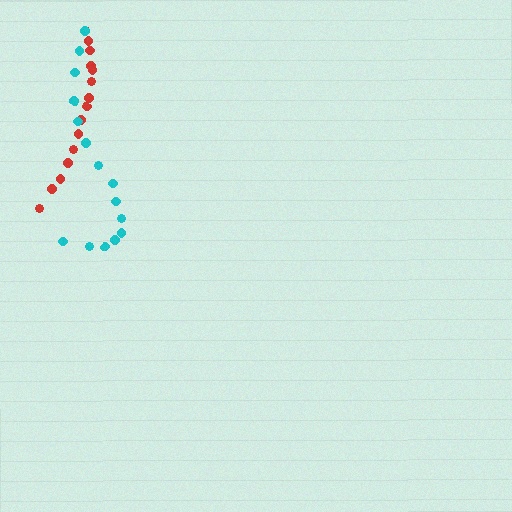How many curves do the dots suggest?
There are 2 distinct paths.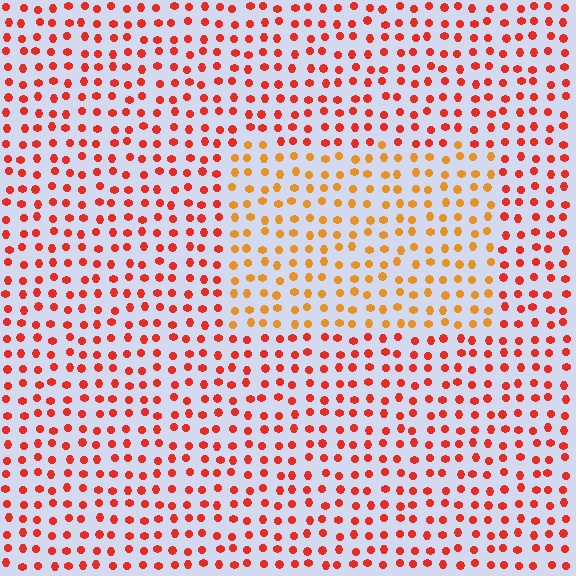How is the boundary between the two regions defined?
The boundary is defined purely by a slight shift in hue (about 32 degrees). Spacing, size, and orientation are identical on both sides.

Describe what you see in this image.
The image is filled with small red elements in a uniform arrangement. A rectangle-shaped region is visible where the elements are tinted to a slightly different hue, forming a subtle color boundary.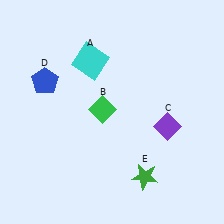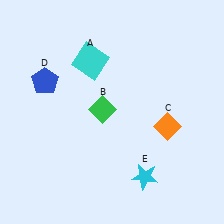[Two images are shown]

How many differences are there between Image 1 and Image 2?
There are 2 differences between the two images.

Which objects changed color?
C changed from purple to orange. E changed from green to cyan.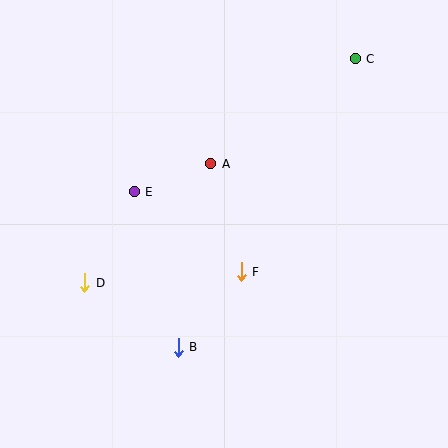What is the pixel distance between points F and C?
The distance between F and C is 241 pixels.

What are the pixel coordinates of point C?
Point C is at (355, 59).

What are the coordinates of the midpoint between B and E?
The midpoint between B and E is at (156, 269).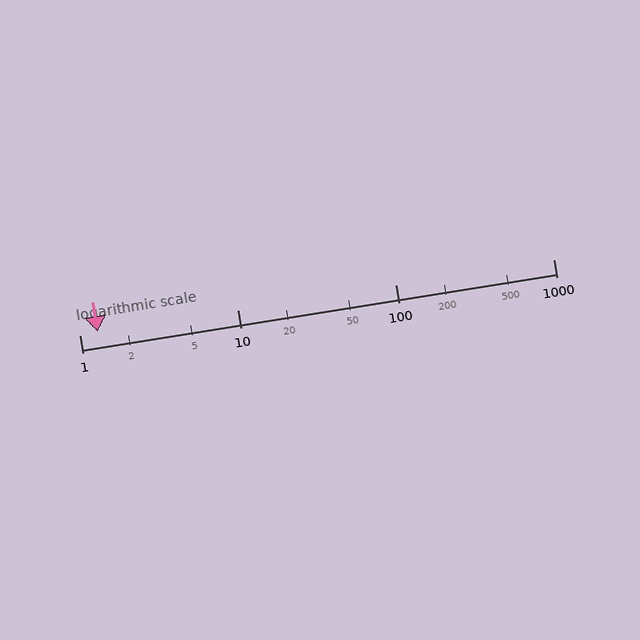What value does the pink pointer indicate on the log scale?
The pointer indicates approximately 1.3.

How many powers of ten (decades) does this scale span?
The scale spans 3 decades, from 1 to 1000.